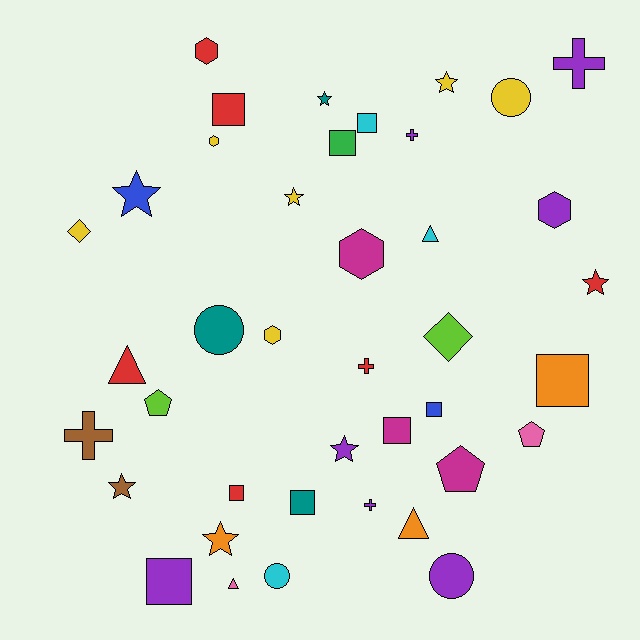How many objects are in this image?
There are 40 objects.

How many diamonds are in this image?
There are 2 diamonds.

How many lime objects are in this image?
There are 2 lime objects.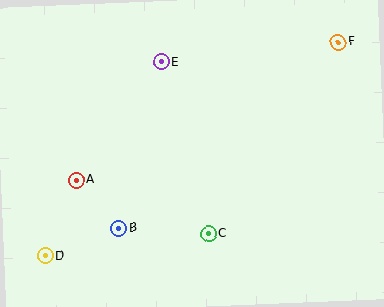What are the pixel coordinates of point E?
Point E is at (161, 62).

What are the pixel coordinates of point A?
Point A is at (76, 180).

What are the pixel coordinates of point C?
Point C is at (208, 234).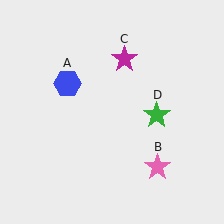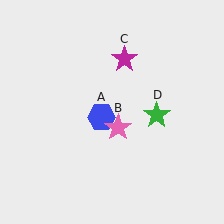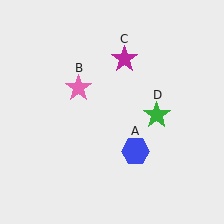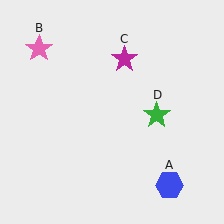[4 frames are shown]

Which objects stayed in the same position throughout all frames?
Magenta star (object C) and green star (object D) remained stationary.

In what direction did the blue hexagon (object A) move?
The blue hexagon (object A) moved down and to the right.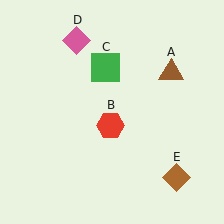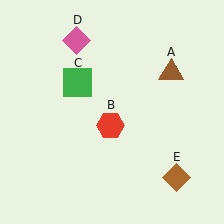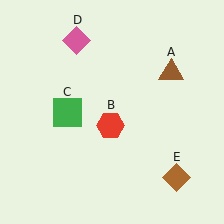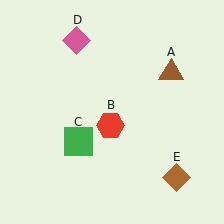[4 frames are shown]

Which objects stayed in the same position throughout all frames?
Brown triangle (object A) and red hexagon (object B) and pink diamond (object D) and brown diamond (object E) remained stationary.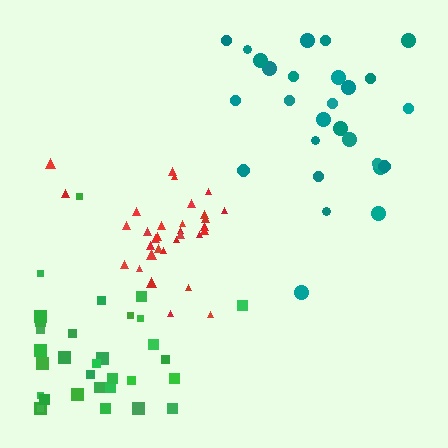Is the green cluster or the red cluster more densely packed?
Red.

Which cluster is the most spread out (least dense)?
Teal.